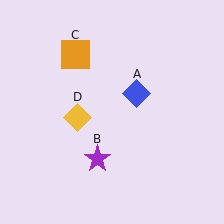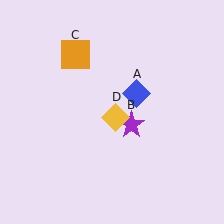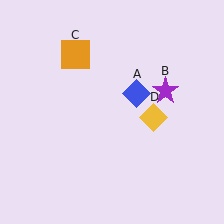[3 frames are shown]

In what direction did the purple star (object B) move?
The purple star (object B) moved up and to the right.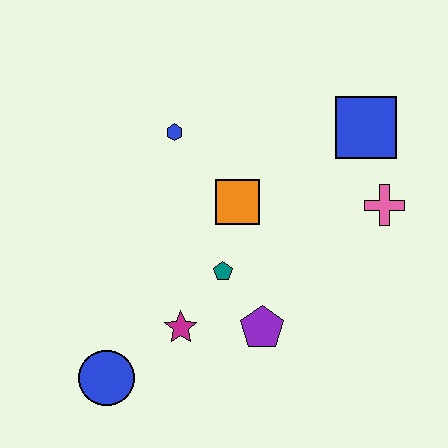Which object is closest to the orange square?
The teal pentagon is closest to the orange square.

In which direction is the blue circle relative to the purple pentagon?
The blue circle is to the left of the purple pentagon.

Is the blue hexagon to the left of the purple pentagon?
Yes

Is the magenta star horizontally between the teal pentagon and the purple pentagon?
No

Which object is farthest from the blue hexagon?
The blue circle is farthest from the blue hexagon.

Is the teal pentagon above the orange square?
No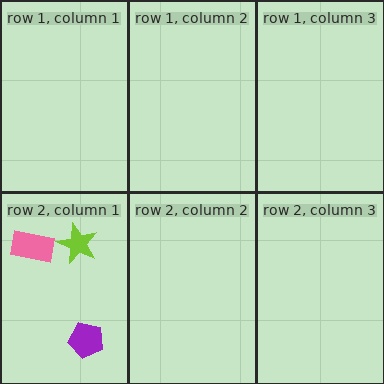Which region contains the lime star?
The row 2, column 1 region.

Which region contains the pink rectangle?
The row 2, column 1 region.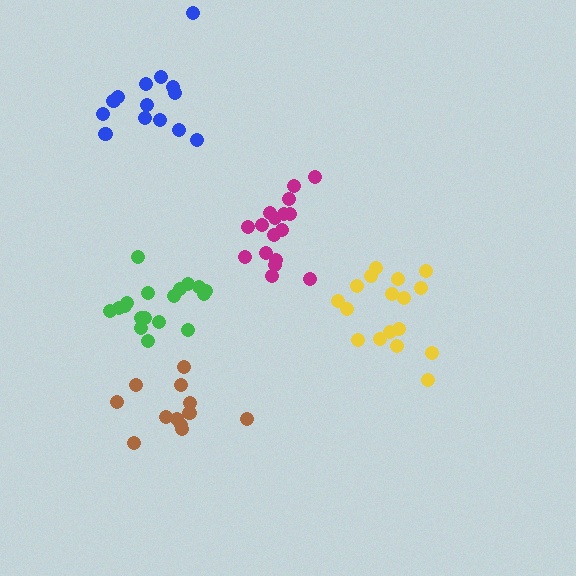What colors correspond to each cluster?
The clusters are colored: magenta, yellow, brown, blue, green.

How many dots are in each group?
Group 1: 17 dots, Group 2: 17 dots, Group 3: 12 dots, Group 4: 14 dots, Group 5: 18 dots (78 total).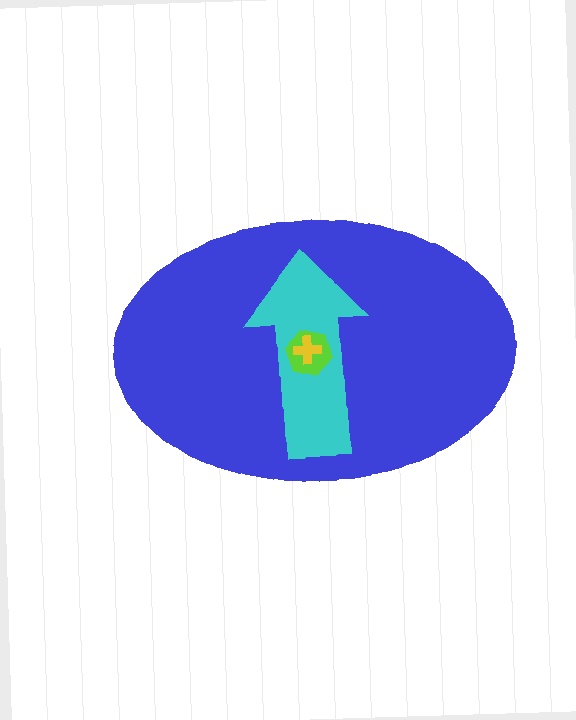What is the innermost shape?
The yellow cross.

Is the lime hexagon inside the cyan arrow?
Yes.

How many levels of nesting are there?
4.